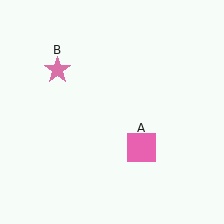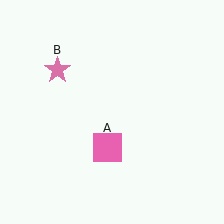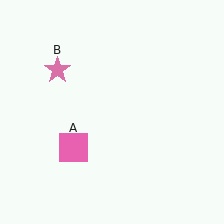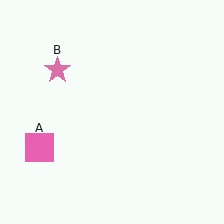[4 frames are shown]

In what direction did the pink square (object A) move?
The pink square (object A) moved left.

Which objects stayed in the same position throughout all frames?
Pink star (object B) remained stationary.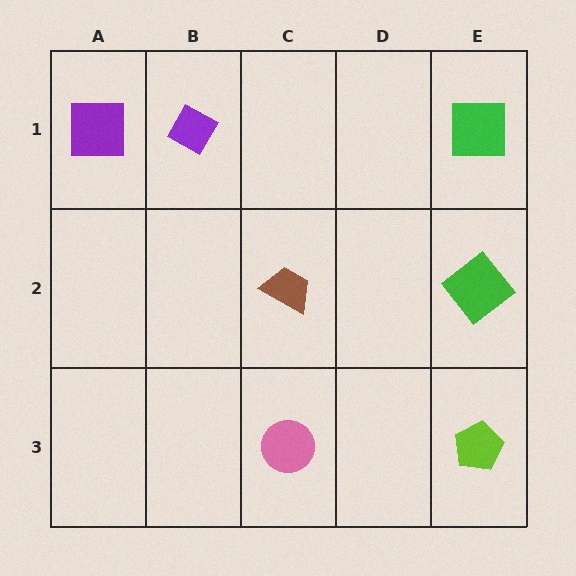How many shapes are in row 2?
2 shapes.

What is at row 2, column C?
A brown trapezoid.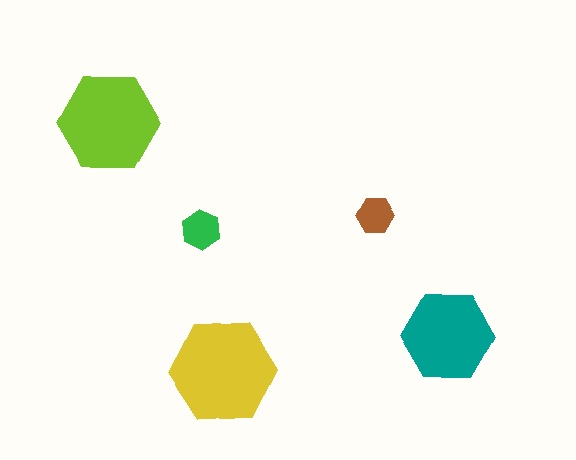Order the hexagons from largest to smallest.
the yellow one, the lime one, the teal one, the green one, the brown one.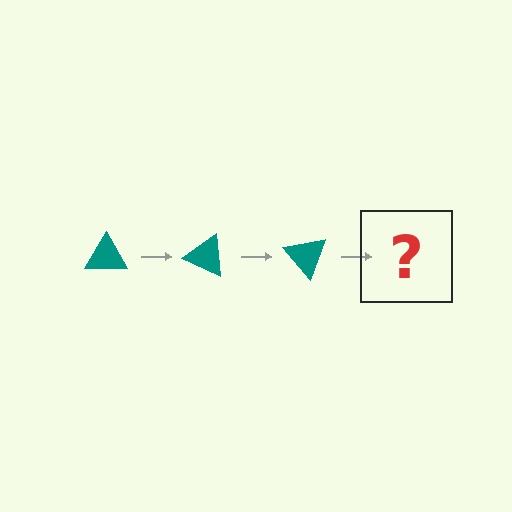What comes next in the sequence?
The next element should be a teal triangle rotated 75 degrees.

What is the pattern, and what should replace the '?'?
The pattern is that the triangle rotates 25 degrees each step. The '?' should be a teal triangle rotated 75 degrees.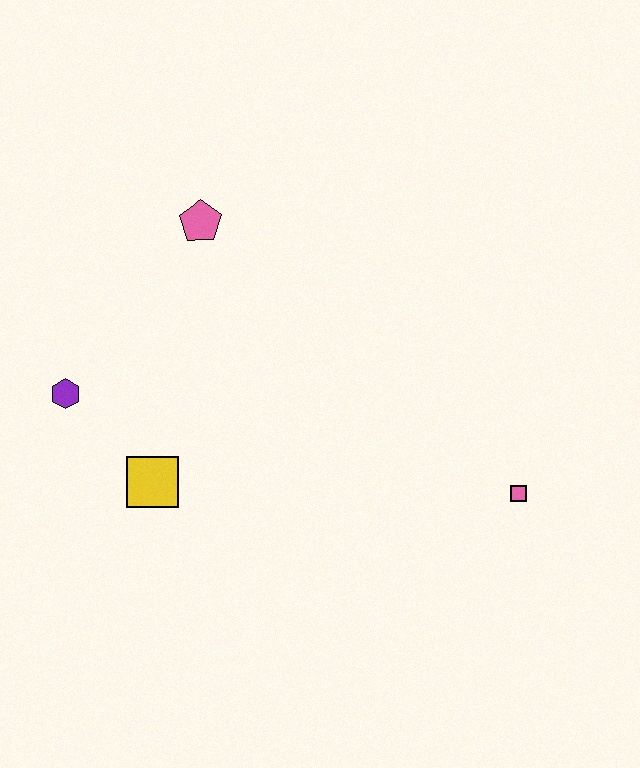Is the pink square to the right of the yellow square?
Yes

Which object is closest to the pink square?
The yellow square is closest to the pink square.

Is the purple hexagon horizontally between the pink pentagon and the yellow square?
No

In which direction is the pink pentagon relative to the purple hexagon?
The pink pentagon is above the purple hexagon.